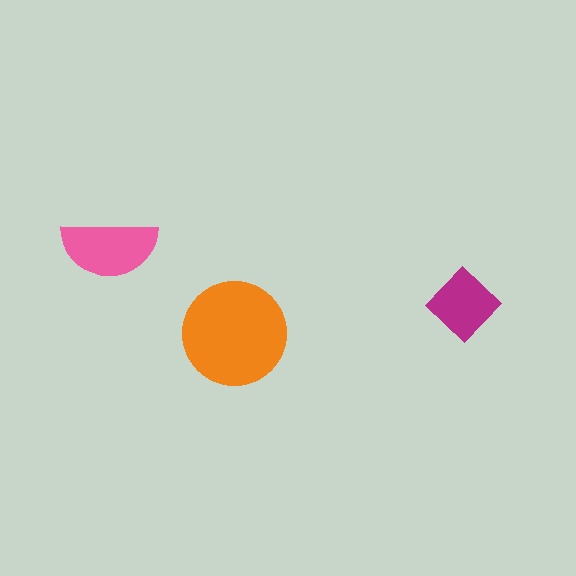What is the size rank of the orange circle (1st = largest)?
1st.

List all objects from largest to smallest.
The orange circle, the pink semicircle, the magenta diamond.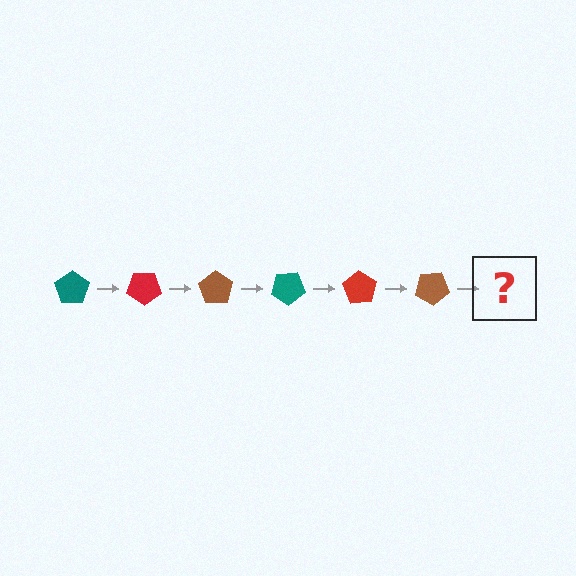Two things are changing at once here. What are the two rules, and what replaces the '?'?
The two rules are that it rotates 35 degrees each step and the color cycles through teal, red, and brown. The '?' should be a teal pentagon, rotated 210 degrees from the start.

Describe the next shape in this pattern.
It should be a teal pentagon, rotated 210 degrees from the start.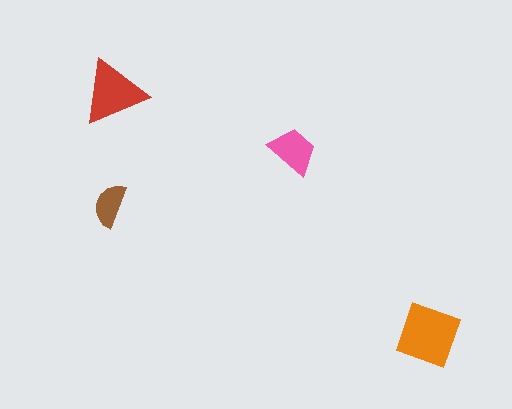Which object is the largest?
The orange diamond.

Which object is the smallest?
The brown semicircle.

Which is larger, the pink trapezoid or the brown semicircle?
The pink trapezoid.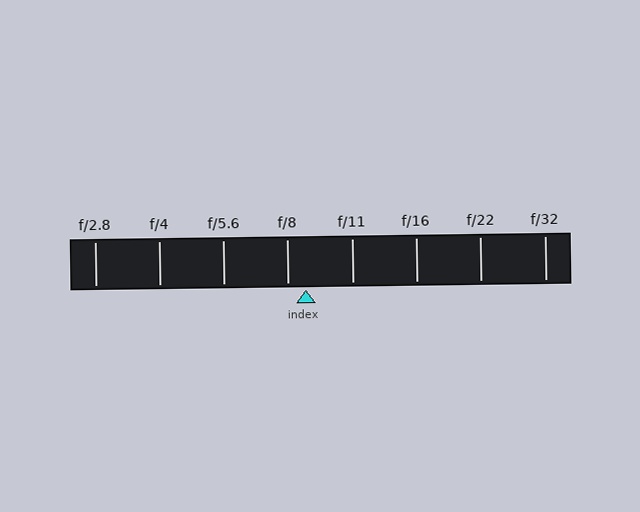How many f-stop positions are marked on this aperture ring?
There are 8 f-stop positions marked.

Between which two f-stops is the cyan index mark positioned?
The index mark is between f/8 and f/11.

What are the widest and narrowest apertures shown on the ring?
The widest aperture shown is f/2.8 and the narrowest is f/32.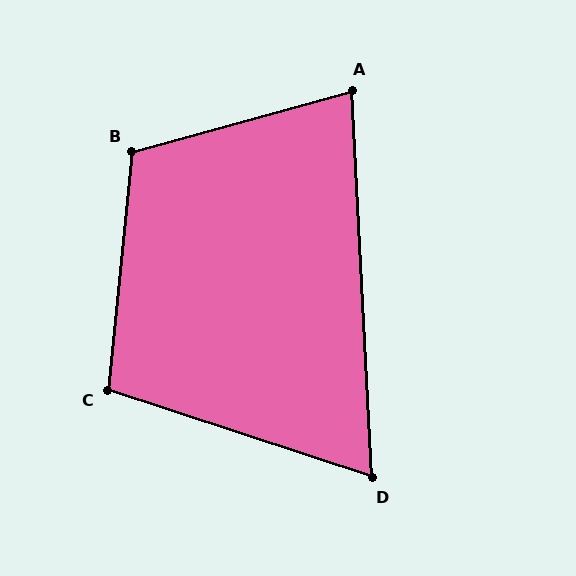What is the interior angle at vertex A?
Approximately 78 degrees (acute).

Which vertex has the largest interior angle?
B, at approximately 111 degrees.